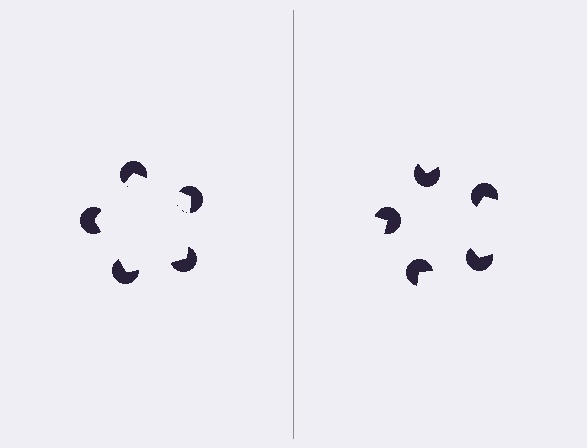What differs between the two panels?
The pac-man discs are positioned identically on both sides; only the wedge orientations differ. On the left they align to a pentagon; on the right they are misaligned.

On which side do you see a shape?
An illusory pentagon appears on the left side. On the right side the wedge cuts are rotated, so no coherent shape forms.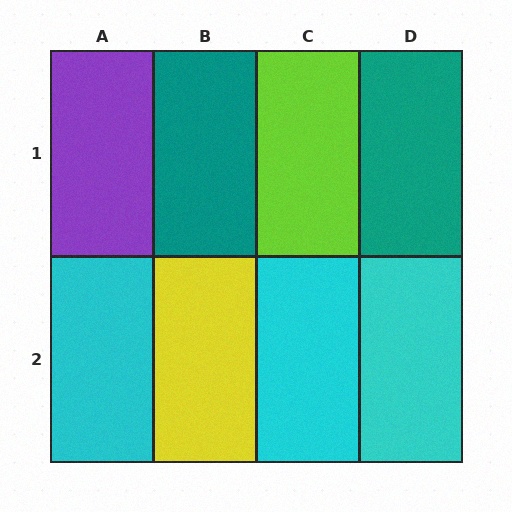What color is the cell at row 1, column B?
Teal.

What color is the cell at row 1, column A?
Purple.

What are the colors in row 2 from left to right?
Cyan, yellow, cyan, cyan.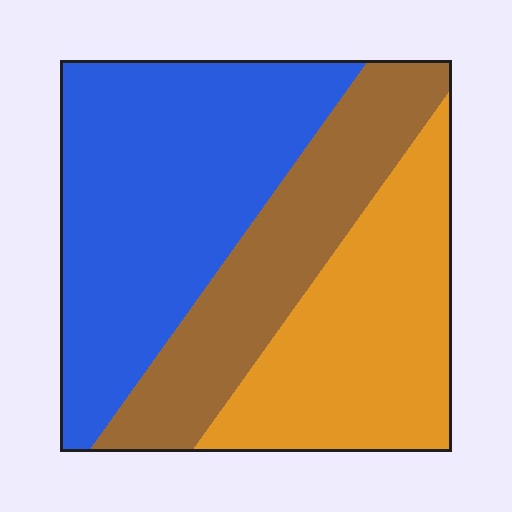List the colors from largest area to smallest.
From largest to smallest: blue, orange, brown.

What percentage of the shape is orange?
Orange takes up between a quarter and a half of the shape.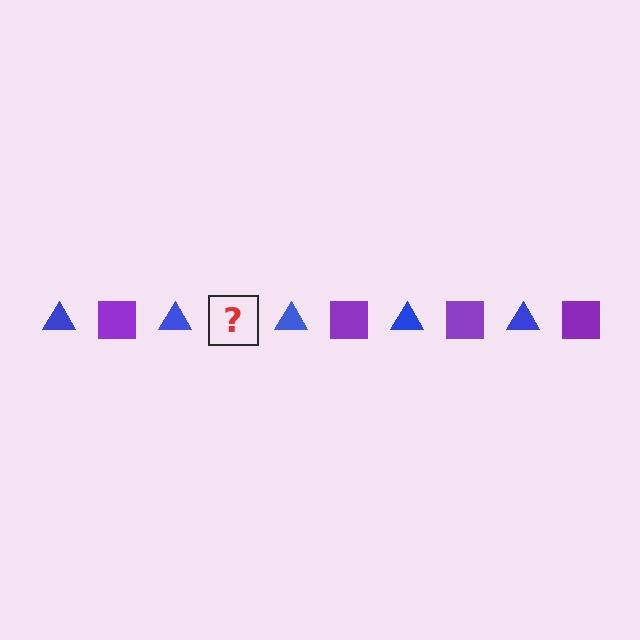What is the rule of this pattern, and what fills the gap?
The rule is that the pattern alternates between blue triangle and purple square. The gap should be filled with a purple square.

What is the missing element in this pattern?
The missing element is a purple square.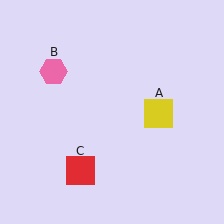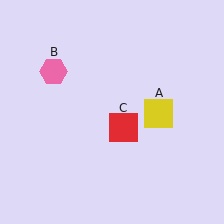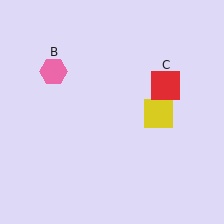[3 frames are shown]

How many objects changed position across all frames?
1 object changed position: red square (object C).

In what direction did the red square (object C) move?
The red square (object C) moved up and to the right.